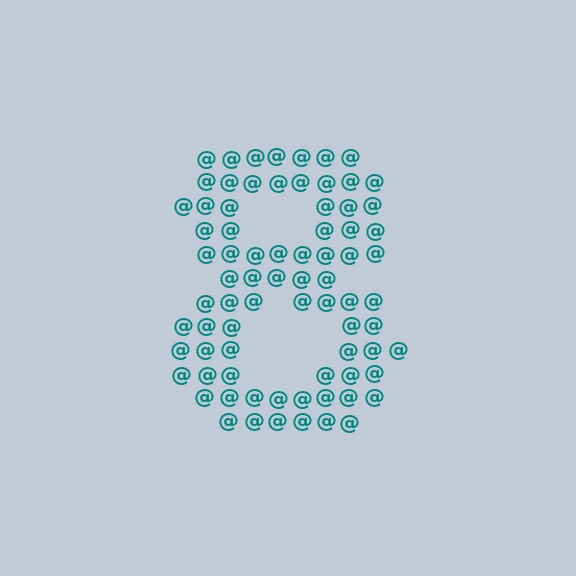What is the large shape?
The large shape is the digit 8.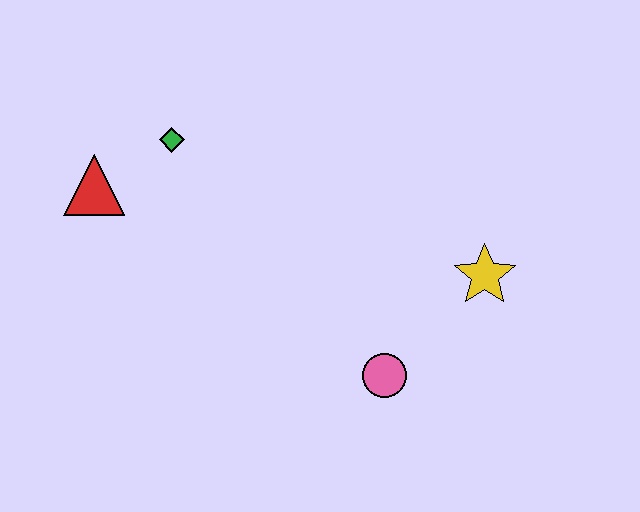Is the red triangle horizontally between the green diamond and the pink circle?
No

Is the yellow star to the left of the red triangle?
No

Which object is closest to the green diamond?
The red triangle is closest to the green diamond.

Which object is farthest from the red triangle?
The yellow star is farthest from the red triangle.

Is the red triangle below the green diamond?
Yes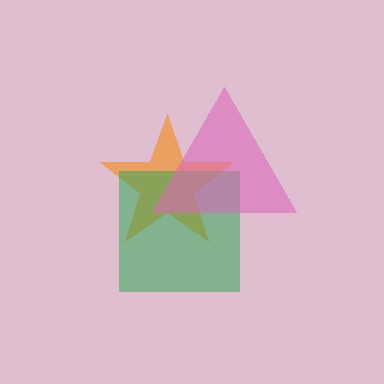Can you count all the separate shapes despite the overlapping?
Yes, there are 3 separate shapes.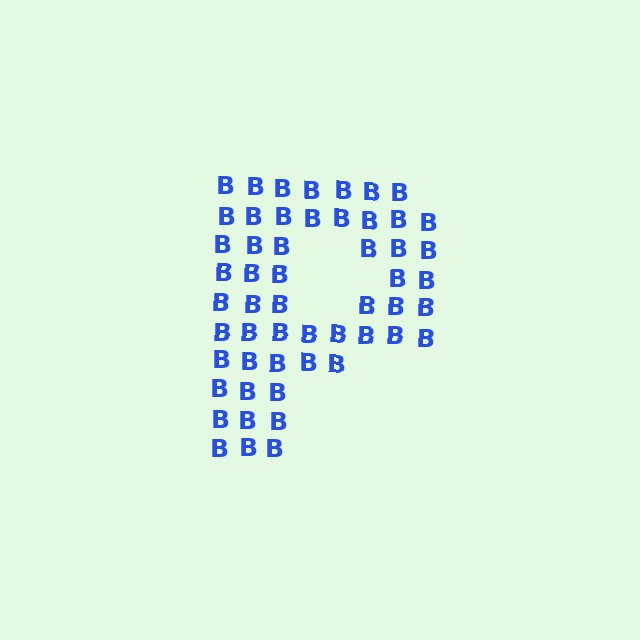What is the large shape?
The large shape is the letter P.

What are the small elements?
The small elements are letter B's.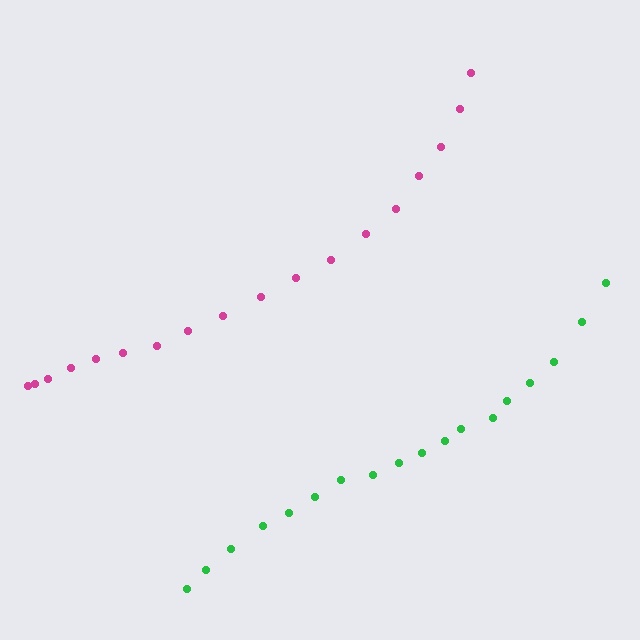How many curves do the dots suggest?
There are 2 distinct paths.